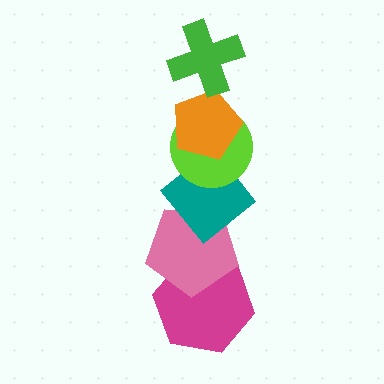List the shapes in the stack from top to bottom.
From top to bottom: the green cross, the orange pentagon, the lime circle, the teal diamond, the pink pentagon, the magenta hexagon.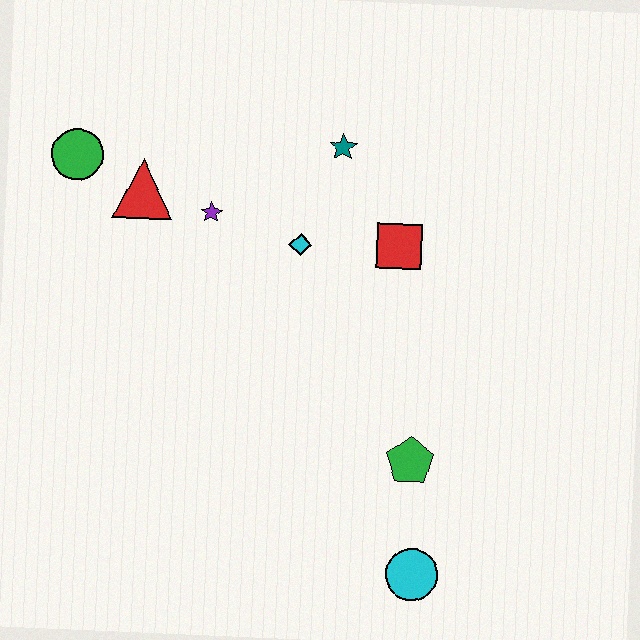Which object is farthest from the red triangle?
The cyan circle is farthest from the red triangle.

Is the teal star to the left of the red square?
Yes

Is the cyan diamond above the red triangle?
No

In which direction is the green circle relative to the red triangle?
The green circle is to the left of the red triangle.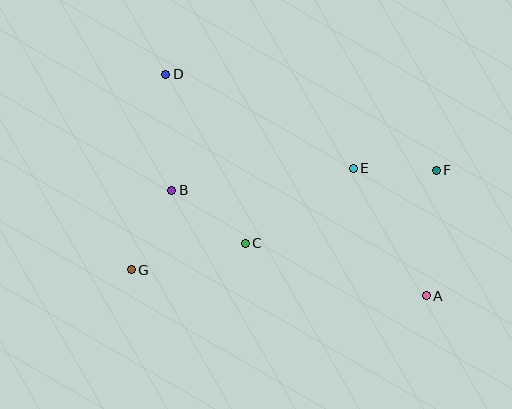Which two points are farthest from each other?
Points A and D are farthest from each other.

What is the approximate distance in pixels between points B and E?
The distance between B and E is approximately 183 pixels.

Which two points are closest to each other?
Points E and F are closest to each other.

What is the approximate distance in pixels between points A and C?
The distance between A and C is approximately 188 pixels.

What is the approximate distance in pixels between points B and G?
The distance between B and G is approximately 89 pixels.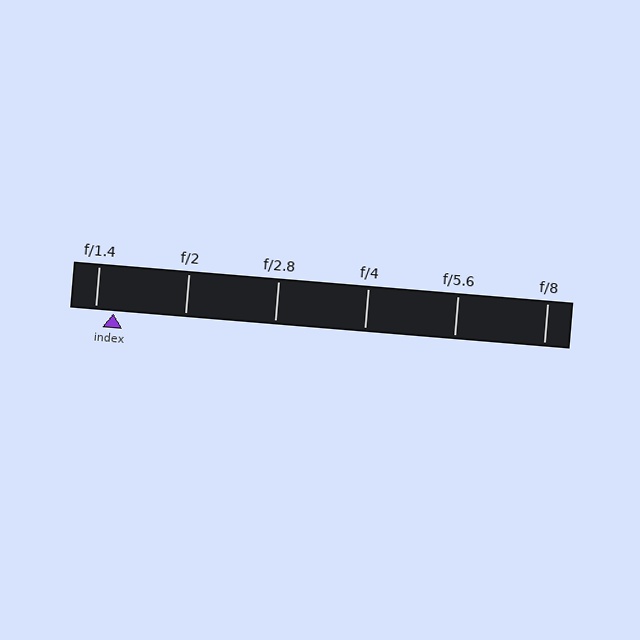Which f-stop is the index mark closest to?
The index mark is closest to f/1.4.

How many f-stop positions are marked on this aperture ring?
There are 6 f-stop positions marked.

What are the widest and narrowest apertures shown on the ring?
The widest aperture shown is f/1.4 and the narrowest is f/8.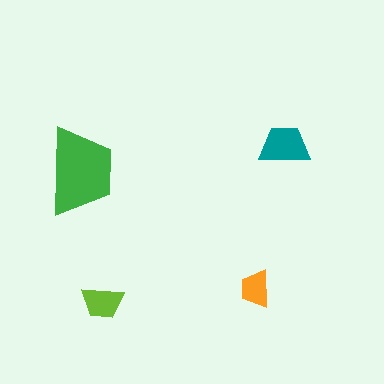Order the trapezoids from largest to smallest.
the green one, the teal one, the lime one, the orange one.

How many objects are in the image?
There are 4 objects in the image.